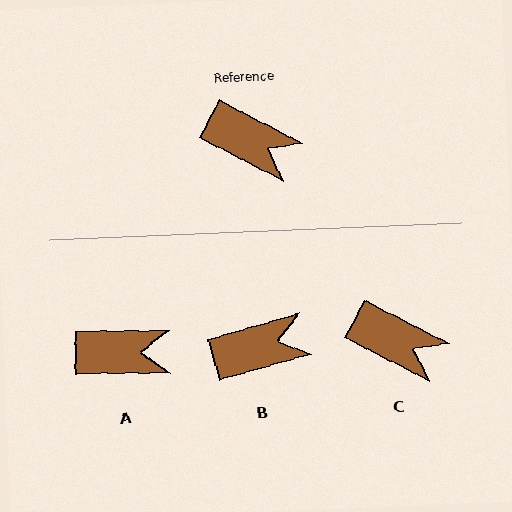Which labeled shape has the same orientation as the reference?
C.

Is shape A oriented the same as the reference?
No, it is off by about 28 degrees.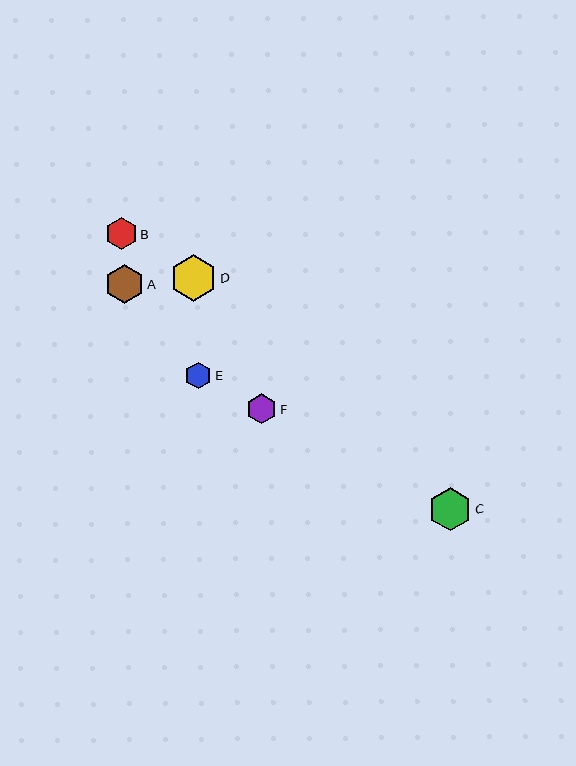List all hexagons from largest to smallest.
From largest to smallest: D, C, A, B, F, E.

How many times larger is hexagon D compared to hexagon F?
Hexagon D is approximately 1.5 times the size of hexagon F.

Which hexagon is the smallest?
Hexagon E is the smallest with a size of approximately 27 pixels.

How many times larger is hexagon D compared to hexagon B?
Hexagon D is approximately 1.4 times the size of hexagon B.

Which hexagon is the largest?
Hexagon D is the largest with a size of approximately 46 pixels.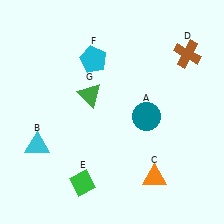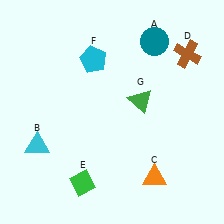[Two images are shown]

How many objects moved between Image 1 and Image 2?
2 objects moved between the two images.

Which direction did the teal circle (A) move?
The teal circle (A) moved up.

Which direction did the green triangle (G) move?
The green triangle (G) moved right.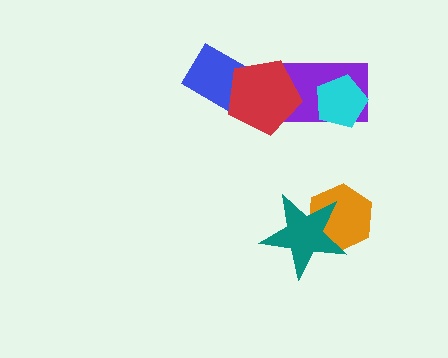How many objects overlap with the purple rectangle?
2 objects overlap with the purple rectangle.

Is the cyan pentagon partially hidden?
No, no other shape covers it.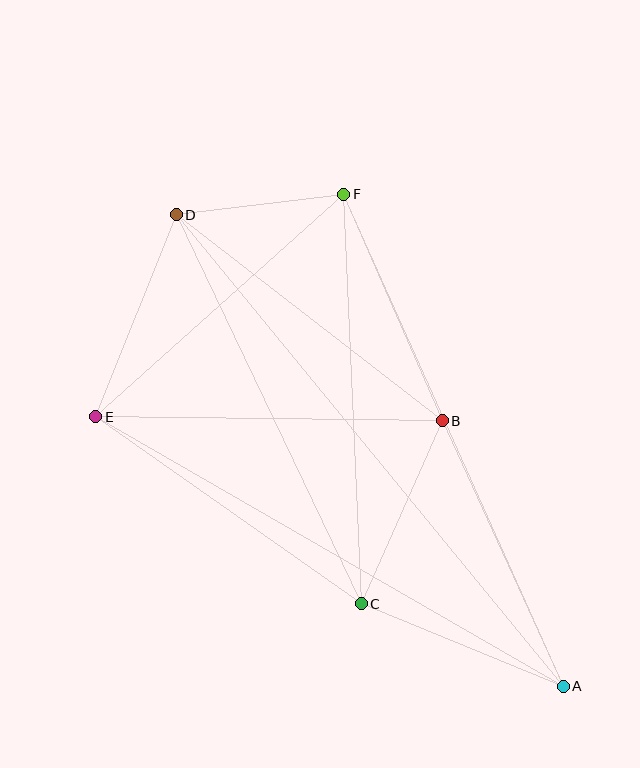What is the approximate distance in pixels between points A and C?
The distance between A and C is approximately 218 pixels.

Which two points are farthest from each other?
Points A and D are farthest from each other.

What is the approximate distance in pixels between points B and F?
The distance between B and F is approximately 247 pixels.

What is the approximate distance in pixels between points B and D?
The distance between B and D is approximately 336 pixels.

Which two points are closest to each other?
Points D and F are closest to each other.